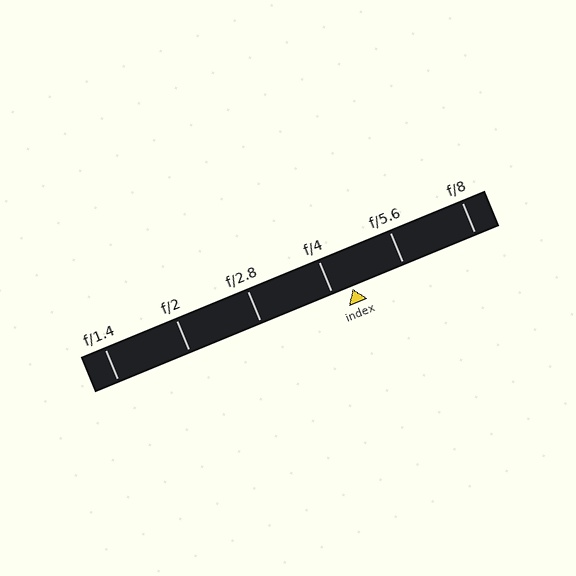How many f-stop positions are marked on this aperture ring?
There are 6 f-stop positions marked.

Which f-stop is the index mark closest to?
The index mark is closest to f/4.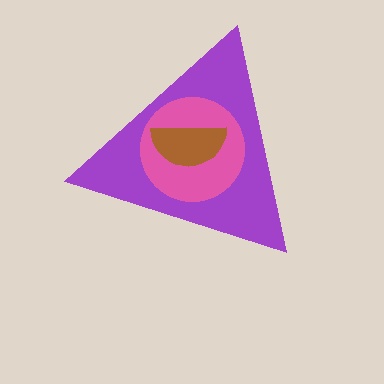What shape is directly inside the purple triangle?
The pink circle.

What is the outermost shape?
The purple triangle.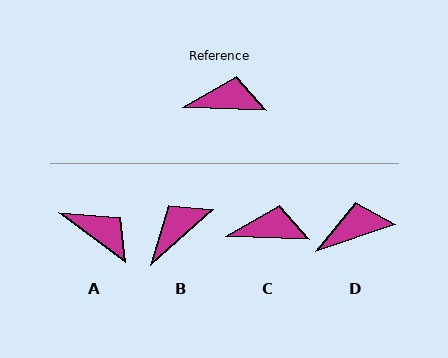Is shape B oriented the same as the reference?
No, it is off by about 43 degrees.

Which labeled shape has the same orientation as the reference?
C.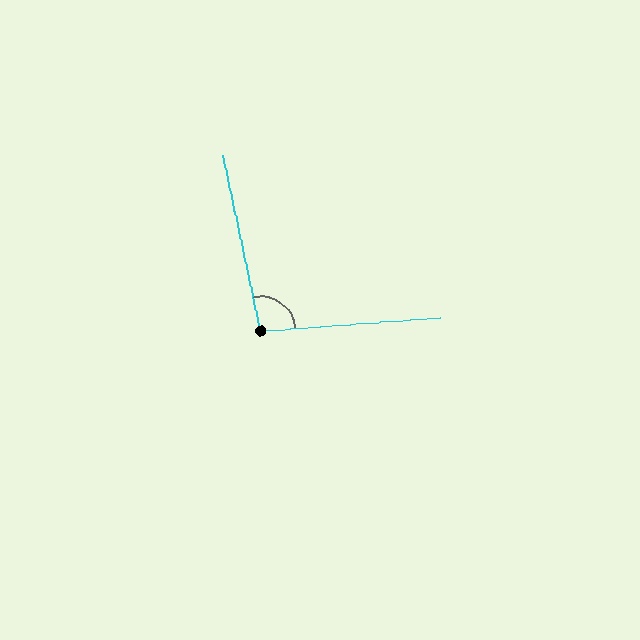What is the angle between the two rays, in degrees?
Approximately 97 degrees.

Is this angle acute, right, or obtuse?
It is obtuse.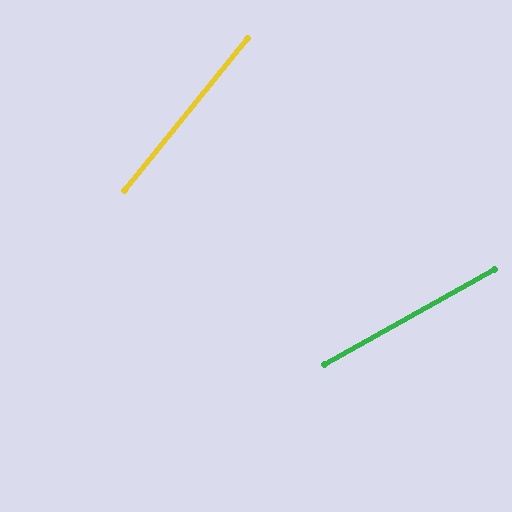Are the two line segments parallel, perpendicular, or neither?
Neither parallel nor perpendicular — they differ by about 22°.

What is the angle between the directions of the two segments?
Approximately 22 degrees.